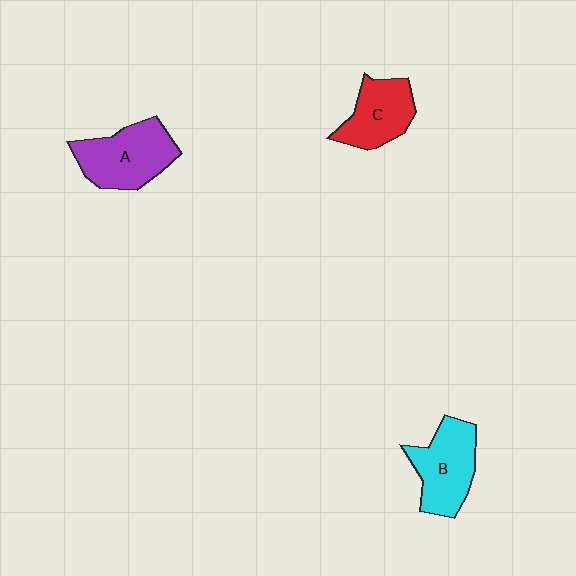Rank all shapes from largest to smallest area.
From largest to smallest: A (purple), B (cyan), C (red).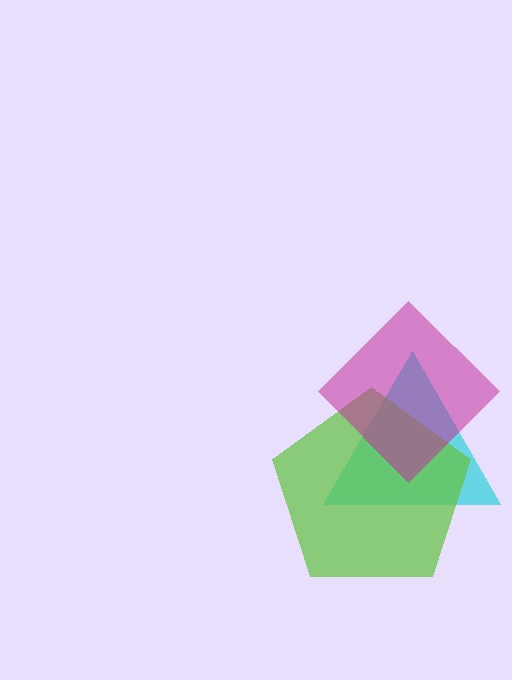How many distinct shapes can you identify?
There are 3 distinct shapes: a cyan triangle, a lime pentagon, a magenta diamond.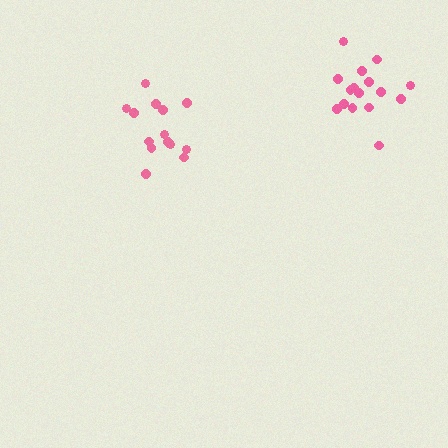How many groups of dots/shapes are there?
There are 2 groups.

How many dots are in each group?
Group 1: 16 dots, Group 2: 14 dots (30 total).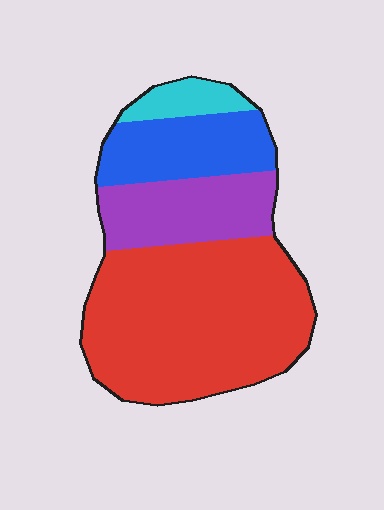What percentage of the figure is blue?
Blue covers 18% of the figure.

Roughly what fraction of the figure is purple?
Purple takes up between a sixth and a third of the figure.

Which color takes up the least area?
Cyan, at roughly 5%.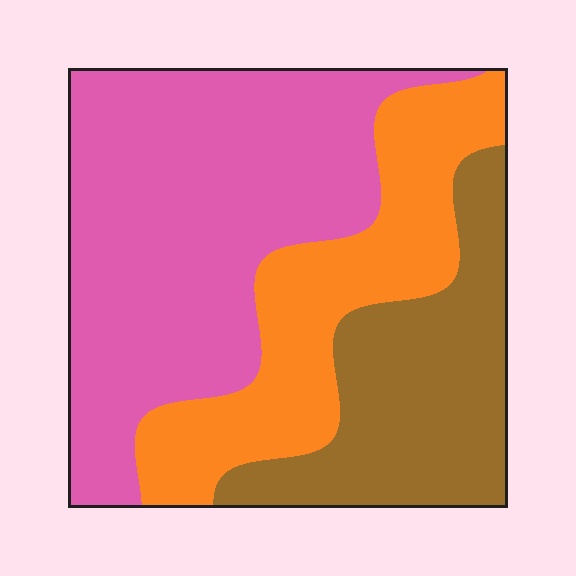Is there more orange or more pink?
Pink.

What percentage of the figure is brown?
Brown takes up about one quarter (1/4) of the figure.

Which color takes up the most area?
Pink, at roughly 50%.